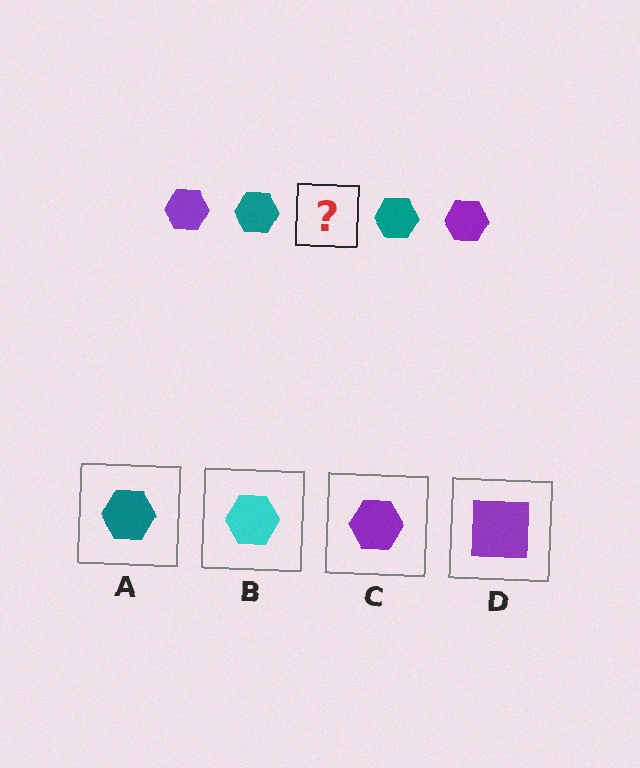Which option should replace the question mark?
Option C.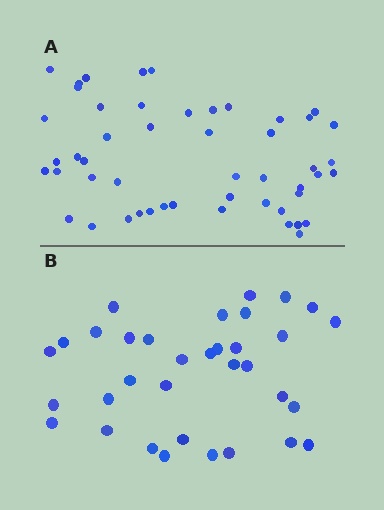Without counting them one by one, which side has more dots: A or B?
Region A (the top region) has more dots.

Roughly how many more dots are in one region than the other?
Region A has approximately 15 more dots than region B.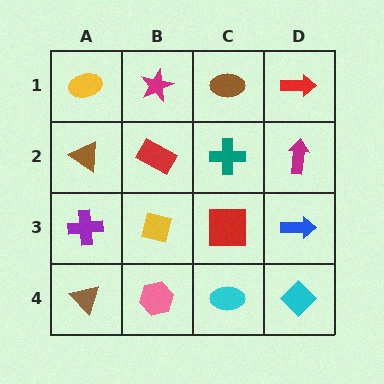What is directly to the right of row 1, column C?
A red arrow.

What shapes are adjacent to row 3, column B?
A red rectangle (row 2, column B), a pink hexagon (row 4, column B), a purple cross (row 3, column A), a red square (row 3, column C).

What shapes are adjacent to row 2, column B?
A magenta star (row 1, column B), a yellow square (row 3, column B), a brown triangle (row 2, column A), a teal cross (row 2, column C).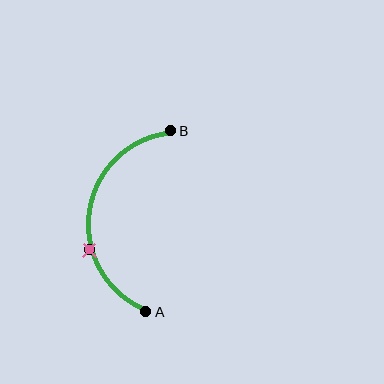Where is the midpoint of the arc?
The arc midpoint is the point on the curve farthest from the straight line joining A and B. It sits to the left of that line.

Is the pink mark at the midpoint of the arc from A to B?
No. The pink mark lies on the arc but is closer to endpoint A. The arc midpoint would be at the point on the curve equidistant along the arc from both A and B.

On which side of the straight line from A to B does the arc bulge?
The arc bulges to the left of the straight line connecting A and B.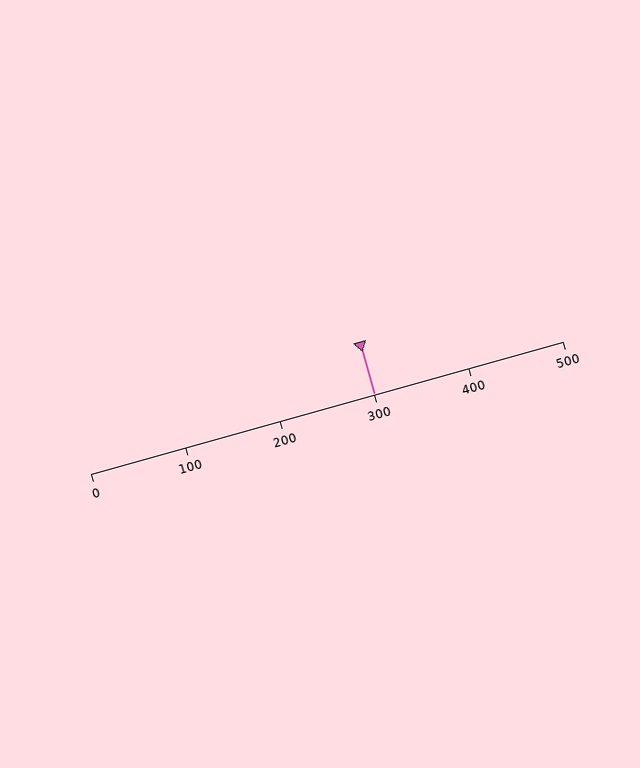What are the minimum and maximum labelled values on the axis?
The axis runs from 0 to 500.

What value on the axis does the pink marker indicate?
The marker indicates approximately 300.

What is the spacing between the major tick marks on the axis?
The major ticks are spaced 100 apart.